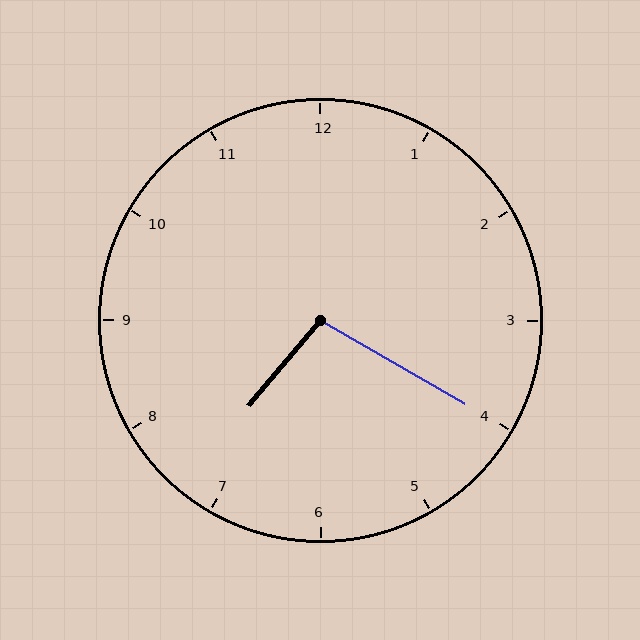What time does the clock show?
7:20.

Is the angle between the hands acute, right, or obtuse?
It is obtuse.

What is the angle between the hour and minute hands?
Approximately 100 degrees.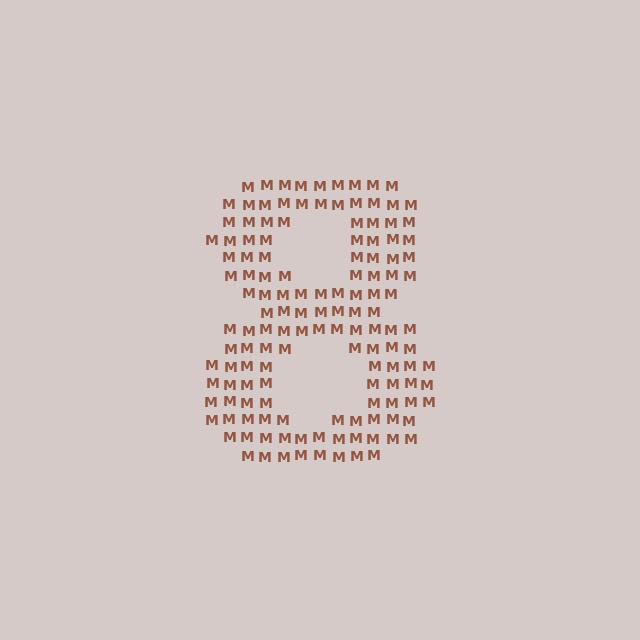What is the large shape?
The large shape is the digit 8.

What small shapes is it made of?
It is made of small letter M's.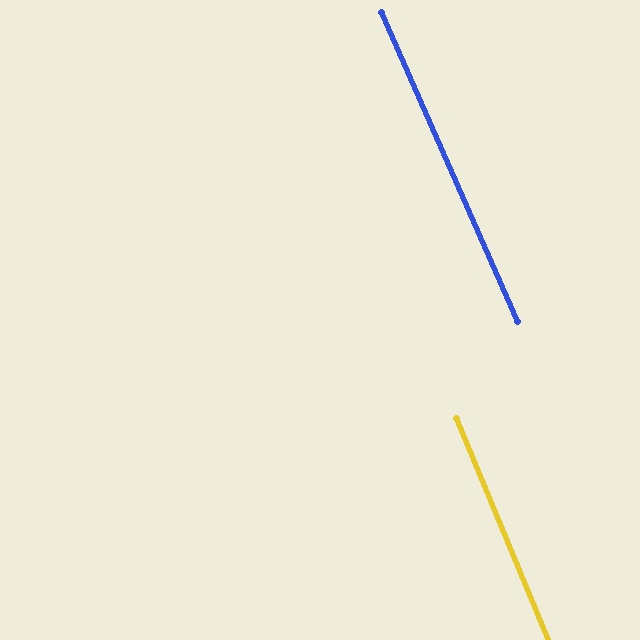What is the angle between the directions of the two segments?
Approximately 1 degree.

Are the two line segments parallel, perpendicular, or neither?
Parallel — their directions differ by only 1.3°.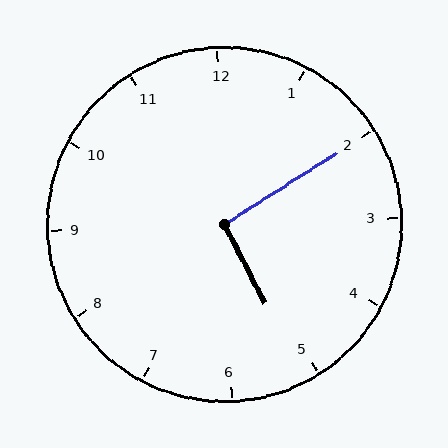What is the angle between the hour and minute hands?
Approximately 95 degrees.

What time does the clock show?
5:10.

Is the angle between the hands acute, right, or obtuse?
It is right.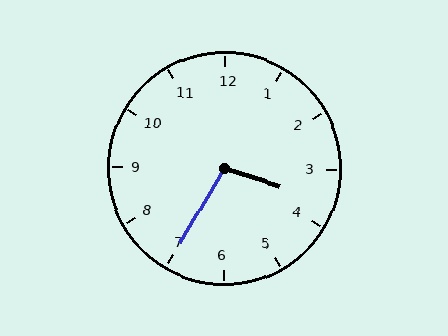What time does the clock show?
3:35.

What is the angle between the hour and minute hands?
Approximately 102 degrees.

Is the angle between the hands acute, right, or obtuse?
It is obtuse.